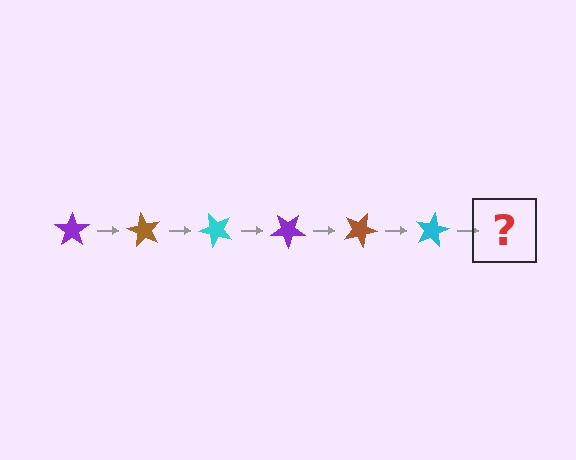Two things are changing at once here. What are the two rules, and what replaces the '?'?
The two rules are that it rotates 60 degrees each step and the color cycles through purple, brown, and cyan. The '?' should be a purple star, rotated 360 degrees from the start.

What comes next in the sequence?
The next element should be a purple star, rotated 360 degrees from the start.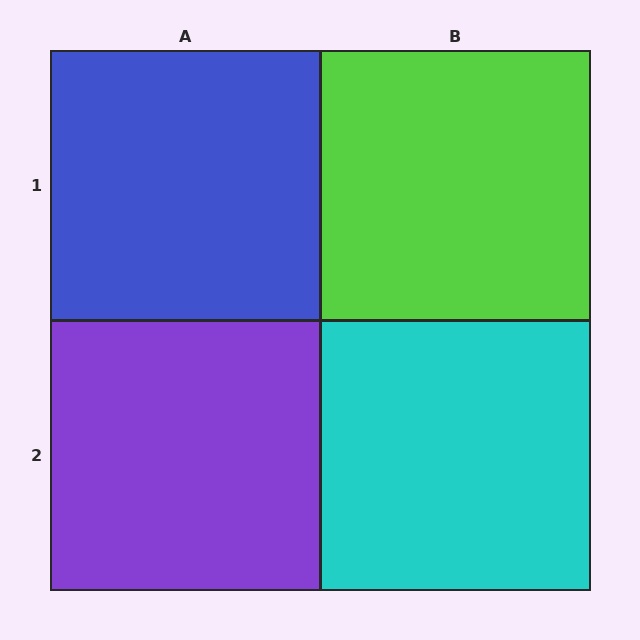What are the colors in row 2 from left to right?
Purple, cyan.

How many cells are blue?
1 cell is blue.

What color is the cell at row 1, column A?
Blue.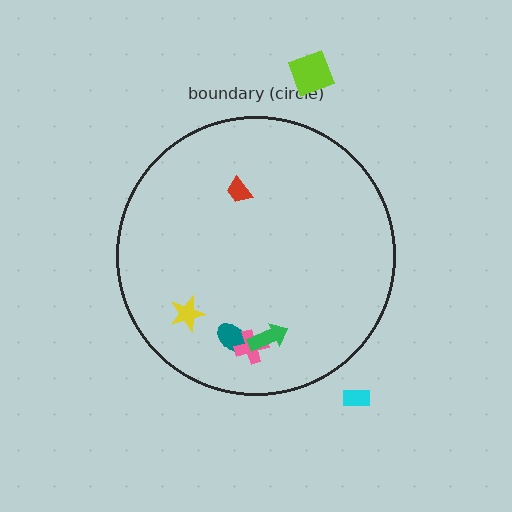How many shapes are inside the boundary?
5 inside, 2 outside.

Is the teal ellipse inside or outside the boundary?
Inside.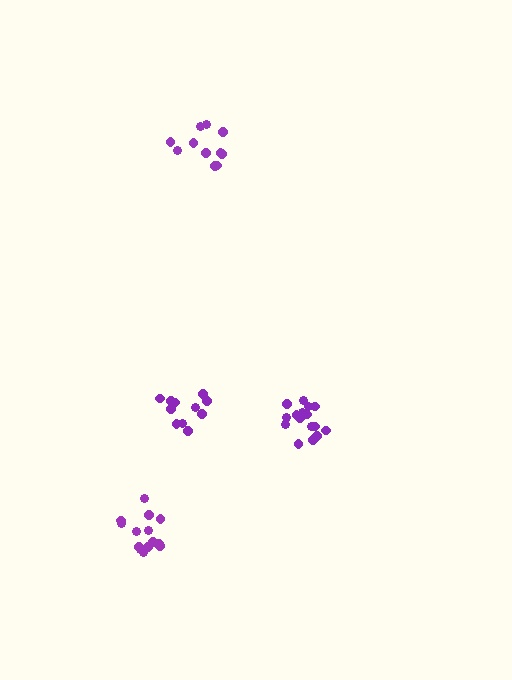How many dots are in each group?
Group 1: 17 dots, Group 2: 11 dots, Group 3: 14 dots, Group 4: 11 dots (53 total).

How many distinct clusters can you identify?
There are 4 distinct clusters.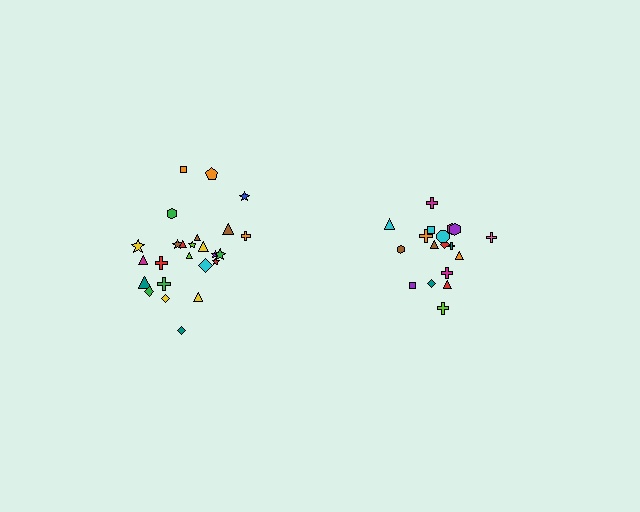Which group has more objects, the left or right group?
The left group.